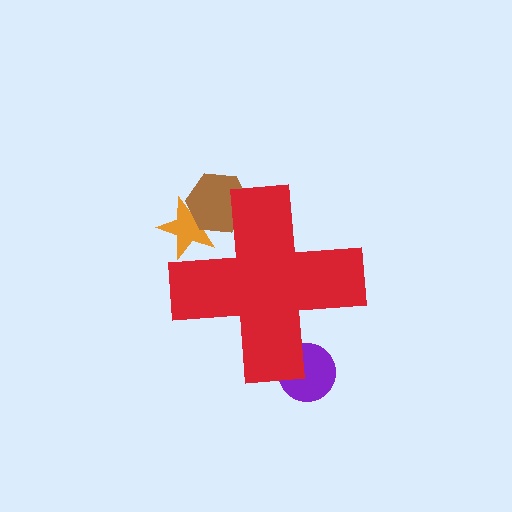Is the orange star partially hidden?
Yes, the orange star is partially hidden behind the red cross.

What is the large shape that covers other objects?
A red cross.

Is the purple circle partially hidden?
Yes, the purple circle is partially hidden behind the red cross.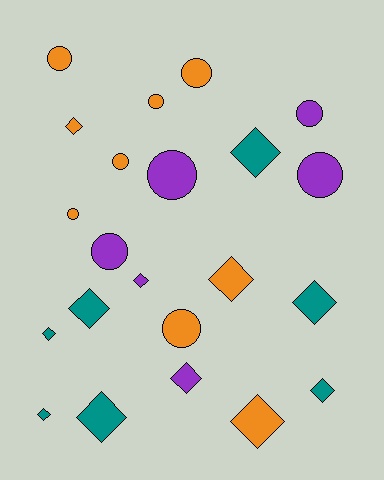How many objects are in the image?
There are 22 objects.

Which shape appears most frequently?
Diamond, with 12 objects.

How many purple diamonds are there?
There are 2 purple diamonds.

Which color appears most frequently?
Orange, with 9 objects.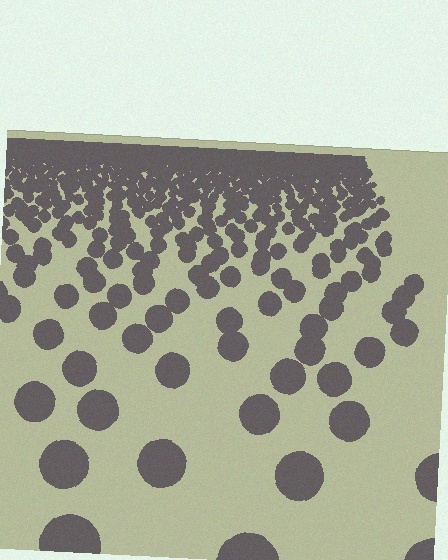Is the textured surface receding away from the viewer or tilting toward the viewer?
The surface is receding away from the viewer. Texture elements get smaller and denser toward the top.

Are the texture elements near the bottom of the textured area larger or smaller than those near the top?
Larger. Near the bottom, elements are closer to the viewer and appear at a bigger on-screen size.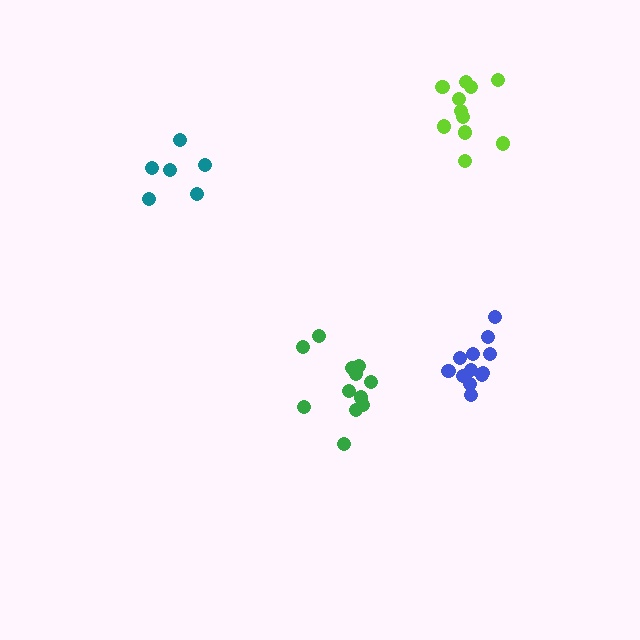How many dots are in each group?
Group 1: 12 dots, Group 2: 12 dots, Group 3: 6 dots, Group 4: 11 dots (41 total).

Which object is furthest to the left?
The teal cluster is leftmost.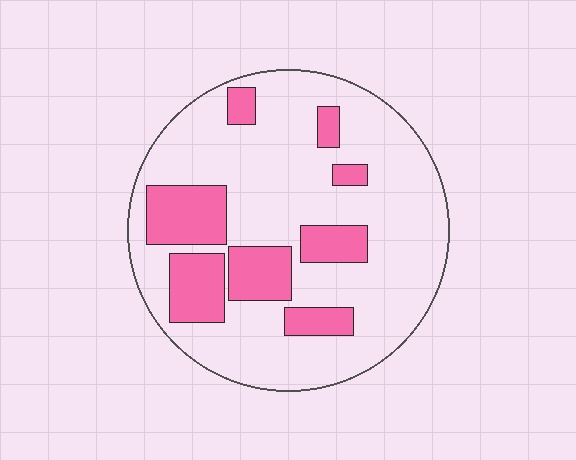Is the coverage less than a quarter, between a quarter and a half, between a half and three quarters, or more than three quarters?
Less than a quarter.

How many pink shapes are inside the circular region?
8.